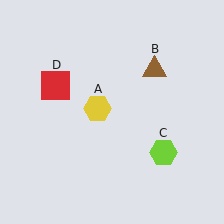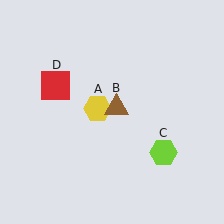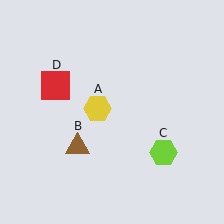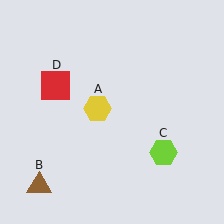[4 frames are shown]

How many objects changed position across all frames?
1 object changed position: brown triangle (object B).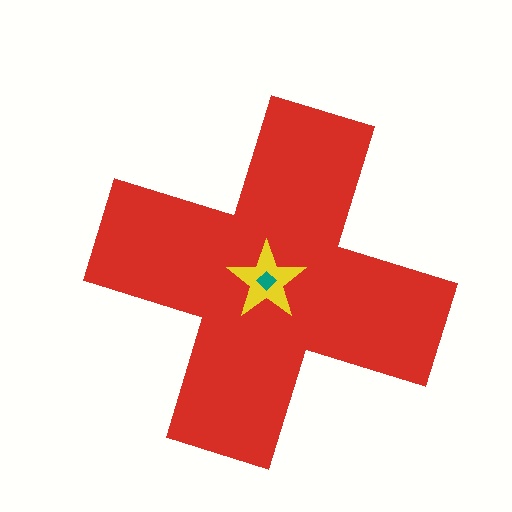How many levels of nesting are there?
3.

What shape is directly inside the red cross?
The yellow star.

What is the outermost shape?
The red cross.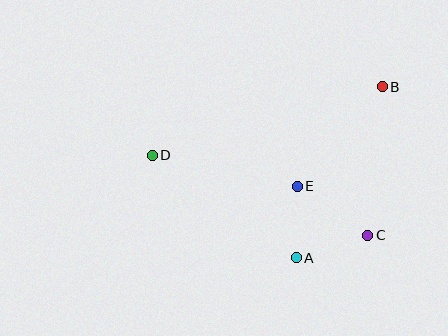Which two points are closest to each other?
Points A and E are closest to each other.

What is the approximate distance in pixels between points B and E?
The distance between B and E is approximately 131 pixels.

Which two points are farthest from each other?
Points B and D are farthest from each other.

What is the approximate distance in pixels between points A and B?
The distance between A and B is approximately 192 pixels.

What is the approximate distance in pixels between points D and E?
The distance between D and E is approximately 148 pixels.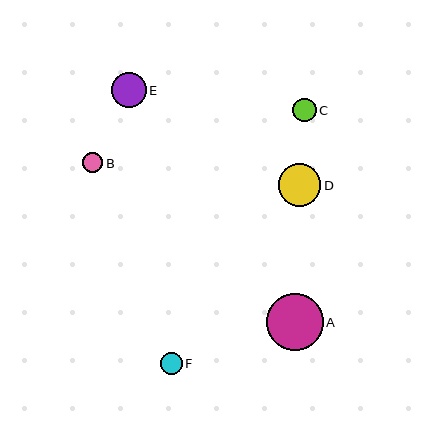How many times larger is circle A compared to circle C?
Circle A is approximately 2.4 times the size of circle C.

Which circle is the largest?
Circle A is the largest with a size of approximately 56 pixels.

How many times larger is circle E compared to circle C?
Circle E is approximately 1.5 times the size of circle C.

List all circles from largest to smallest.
From largest to smallest: A, D, E, C, F, B.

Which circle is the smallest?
Circle B is the smallest with a size of approximately 20 pixels.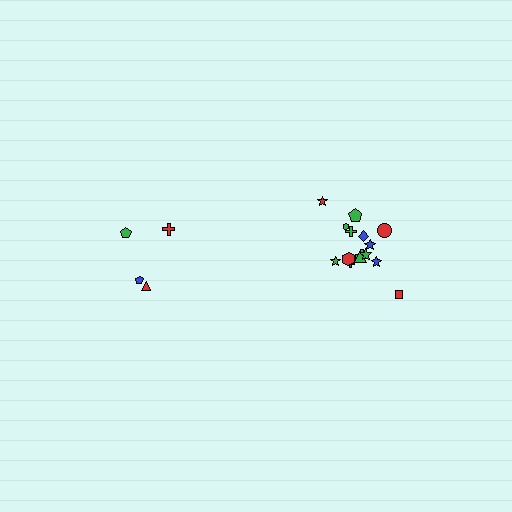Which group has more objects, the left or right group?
The right group.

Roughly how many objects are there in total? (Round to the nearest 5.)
Roughly 20 objects in total.